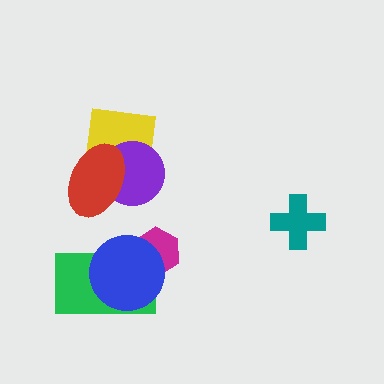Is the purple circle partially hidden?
Yes, it is partially covered by another shape.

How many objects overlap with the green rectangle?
2 objects overlap with the green rectangle.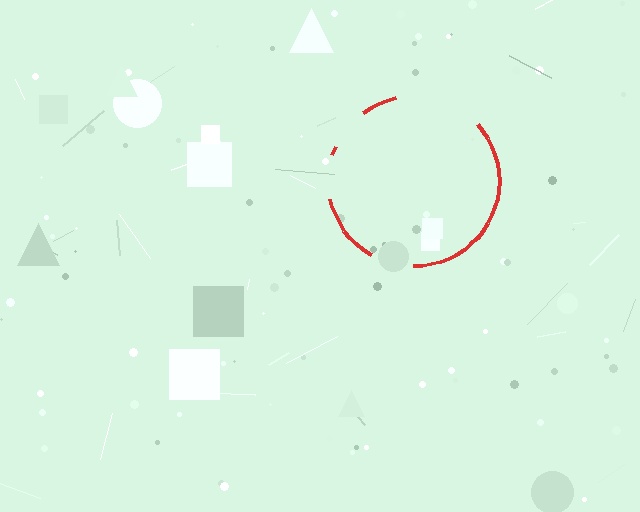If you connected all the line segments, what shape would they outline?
They would outline a circle.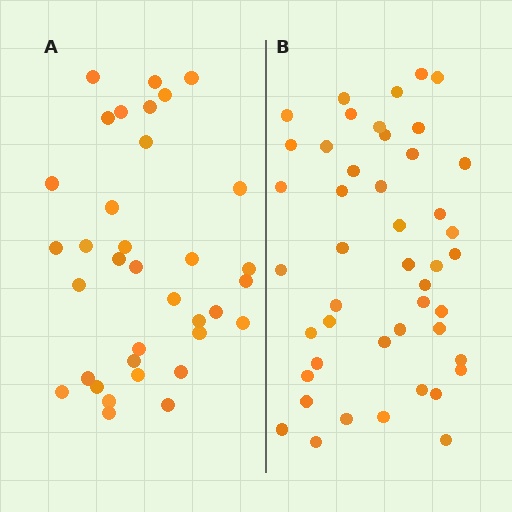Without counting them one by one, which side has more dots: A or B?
Region B (the right region) has more dots.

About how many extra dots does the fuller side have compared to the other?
Region B has roughly 12 or so more dots than region A.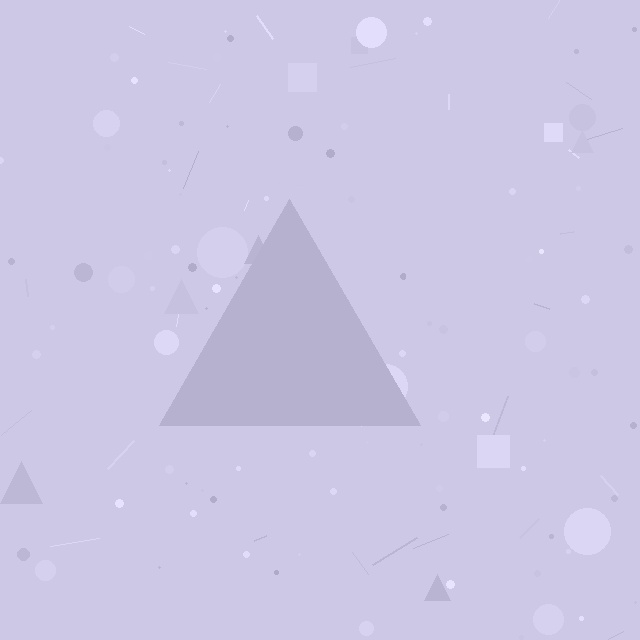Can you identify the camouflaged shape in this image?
The camouflaged shape is a triangle.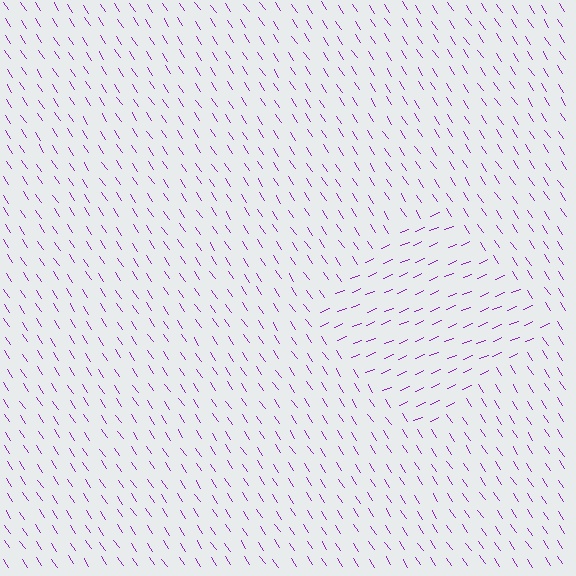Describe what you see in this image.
The image is filled with small purple line segments. A diamond region in the image has lines oriented differently from the surrounding lines, creating a visible texture boundary.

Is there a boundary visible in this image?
Yes, there is a texture boundary formed by a change in line orientation.